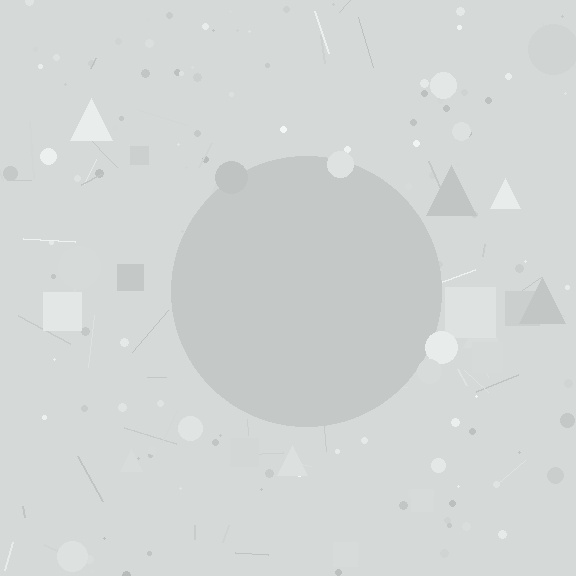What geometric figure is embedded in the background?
A circle is embedded in the background.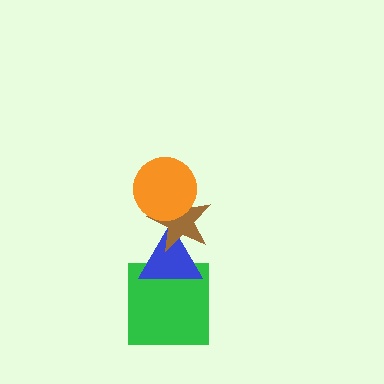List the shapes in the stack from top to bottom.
From top to bottom: the orange circle, the brown star, the blue triangle, the green square.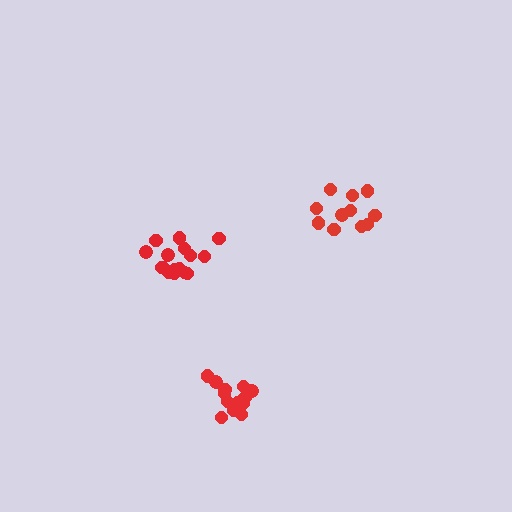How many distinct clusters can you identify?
There are 3 distinct clusters.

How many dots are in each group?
Group 1: 11 dots, Group 2: 16 dots, Group 3: 13 dots (40 total).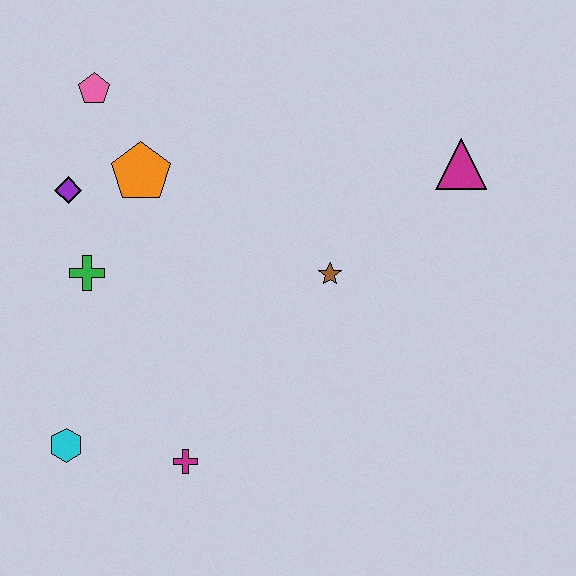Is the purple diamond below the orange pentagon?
Yes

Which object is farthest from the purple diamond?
The magenta triangle is farthest from the purple diamond.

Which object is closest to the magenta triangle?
The brown star is closest to the magenta triangle.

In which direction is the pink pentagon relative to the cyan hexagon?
The pink pentagon is above the cyan hexagon.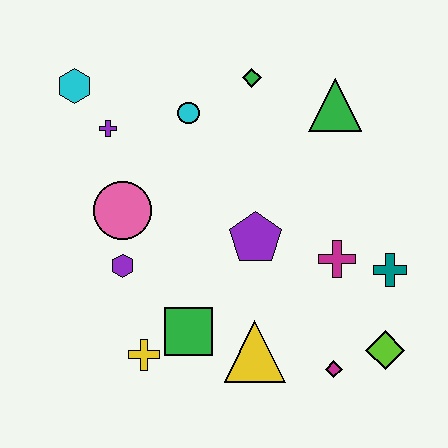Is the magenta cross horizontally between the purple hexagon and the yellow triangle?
No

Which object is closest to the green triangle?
The green diamond is closest to the green triangle.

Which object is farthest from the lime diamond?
The cyan hexagon is farthest from the lime diamond.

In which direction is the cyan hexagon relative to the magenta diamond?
The cyan hexagon is above the magenta diamond.